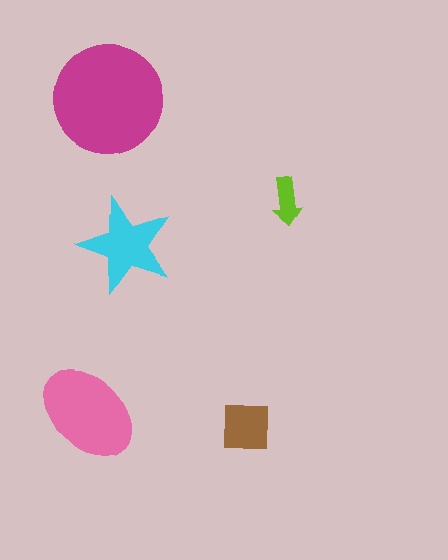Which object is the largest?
The magenta circle.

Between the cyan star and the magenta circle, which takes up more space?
The magenta circle.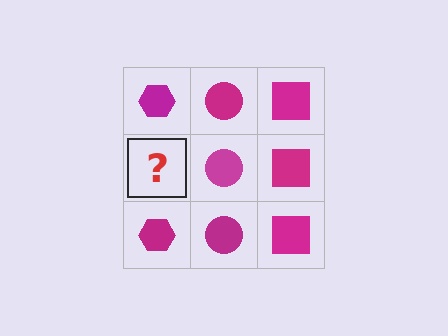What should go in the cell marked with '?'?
The missing cell should contain a magenta hexagon.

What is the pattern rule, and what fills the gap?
The rule is that each column has a consistent shape. The gap should be filled with a magenta hexagon.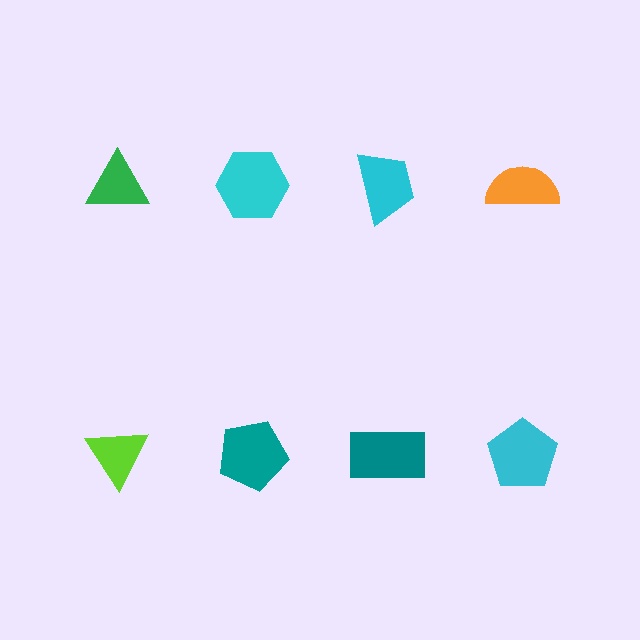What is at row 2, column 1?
A lime triangle.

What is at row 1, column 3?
A cyan trapezoid.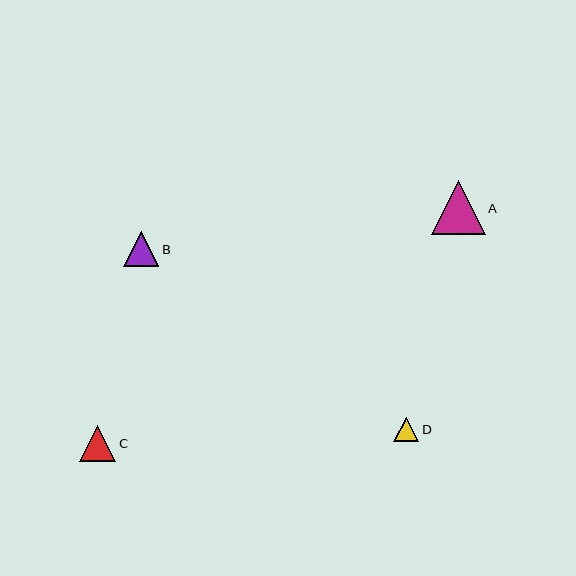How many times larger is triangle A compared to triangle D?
Triangle A is approximately 2.2 times the size of triangle D.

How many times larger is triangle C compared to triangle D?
Triangle C is approximately 1.4 times the size of triangle D.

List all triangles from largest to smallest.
From largest to smallest: A, C, B, D.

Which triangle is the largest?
Triangle A is the largest with a size of approximately 54 pixels.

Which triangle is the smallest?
Triangle D is the smallest with a size of approximately 25 pixels.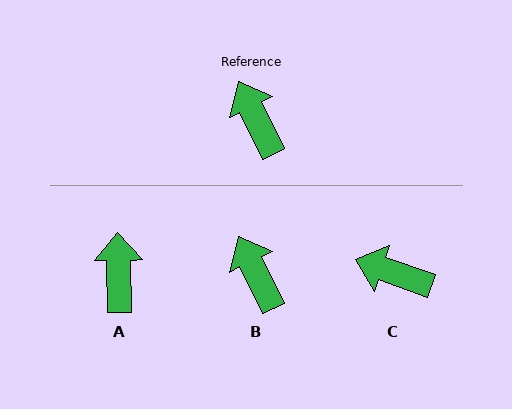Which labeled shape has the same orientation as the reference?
B.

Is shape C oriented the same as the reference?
No, it is off by about 45 degrees.